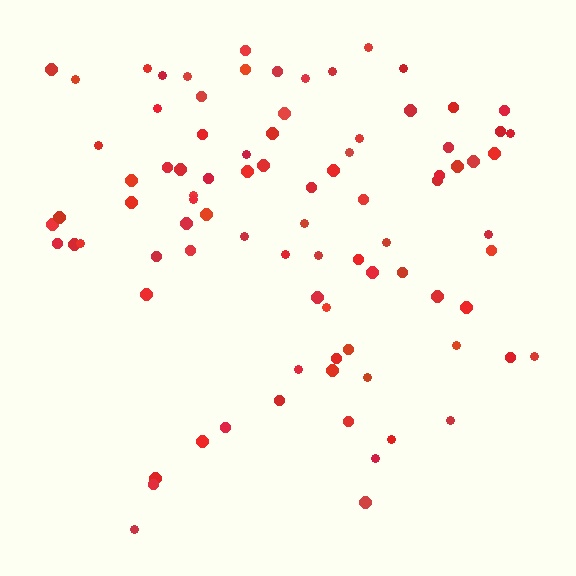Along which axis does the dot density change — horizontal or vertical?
Vertical.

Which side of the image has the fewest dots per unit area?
The bottom.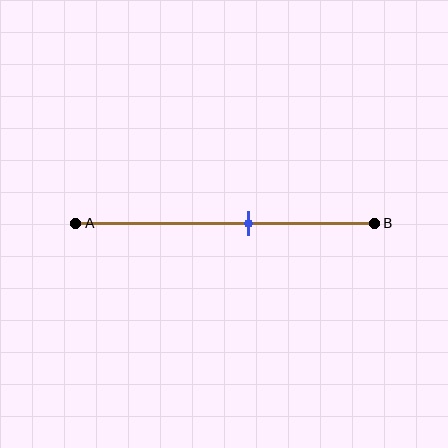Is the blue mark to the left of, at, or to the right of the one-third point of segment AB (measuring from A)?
The blue mark is to the right of the one-third point of segment AB.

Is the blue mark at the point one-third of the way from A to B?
No, the mark is at about 60% from A, not at the 33% one-third point.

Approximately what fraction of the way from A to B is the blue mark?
The blue mark is approximately 60% of the way from A to B.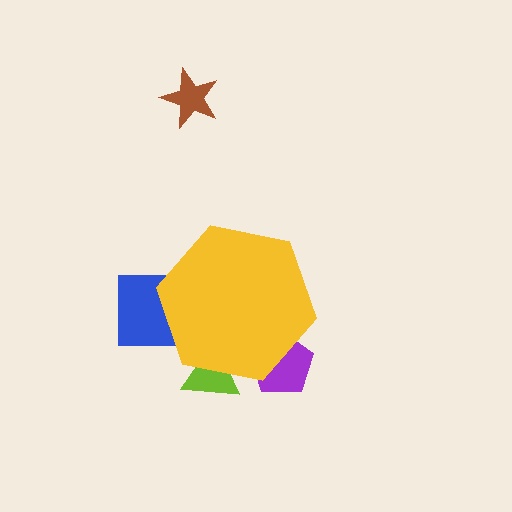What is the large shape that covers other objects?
A yellow hexagon.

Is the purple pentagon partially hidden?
Yes, the purple pentagon is partially hidden behind the yellow hexagon.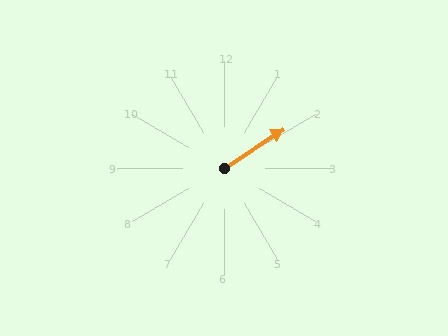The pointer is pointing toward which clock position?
Roughly 2 o'clock.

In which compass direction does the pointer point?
Northeast.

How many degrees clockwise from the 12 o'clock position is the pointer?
Approximately 57 degrees.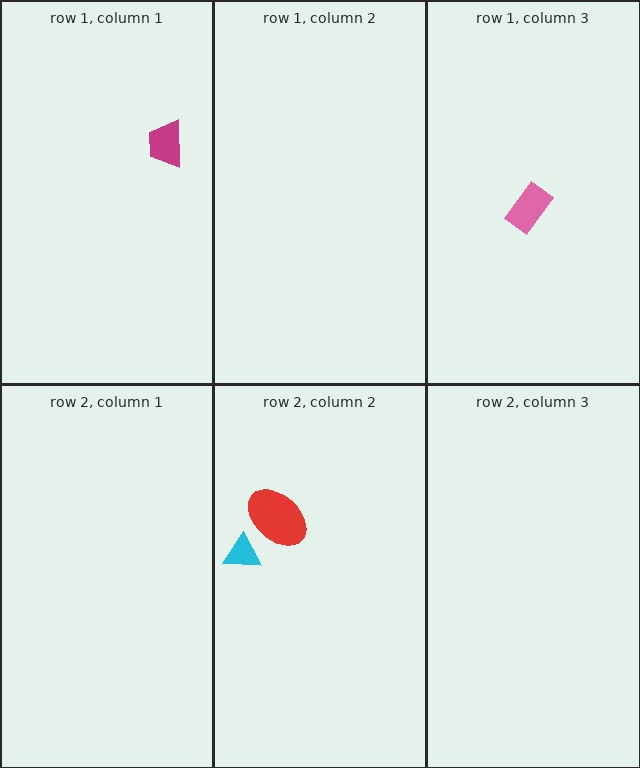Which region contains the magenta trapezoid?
The row 1, column 1 region.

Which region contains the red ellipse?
The row 2, column 2 region.